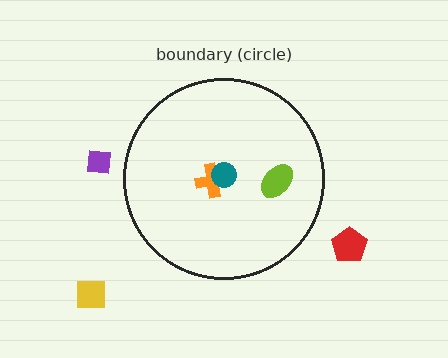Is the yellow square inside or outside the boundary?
Outside.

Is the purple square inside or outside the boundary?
Outside.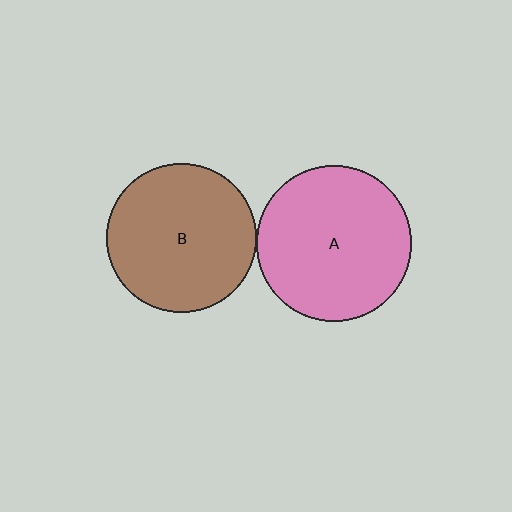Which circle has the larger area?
Circle A (pink).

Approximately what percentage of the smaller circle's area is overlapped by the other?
Approximately 5%.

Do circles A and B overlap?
Yes.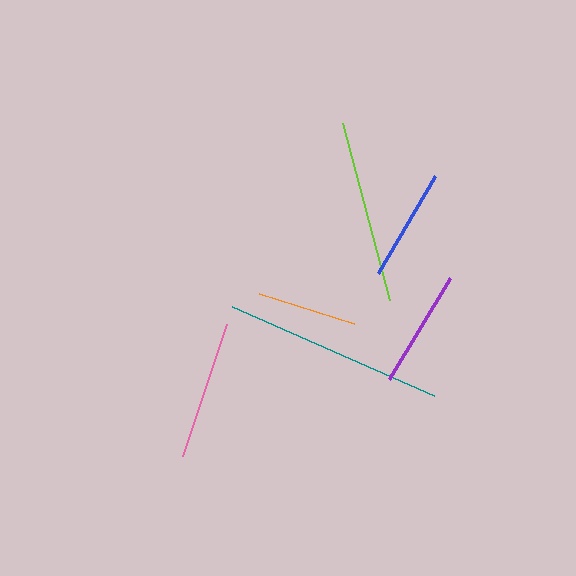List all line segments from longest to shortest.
From longest to shortest: teal, lime, pink, purple, blue, orange.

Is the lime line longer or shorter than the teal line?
The teal line is longer than the lime line.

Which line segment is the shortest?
The orange line is the shortest at approximately 100 pixels.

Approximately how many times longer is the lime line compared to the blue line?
The lime line is approximately 1.6 times the length of the blue line.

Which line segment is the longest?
The teal line is the longest at approximately 221 pixels.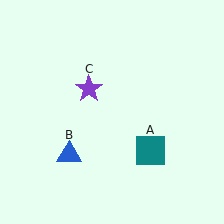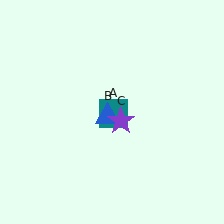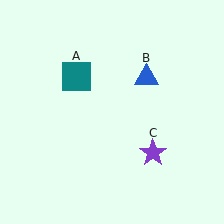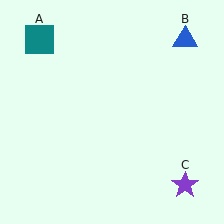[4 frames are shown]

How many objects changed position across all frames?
3 objects changed position: teal square (object A), blue triangle (object B), purple star (object C).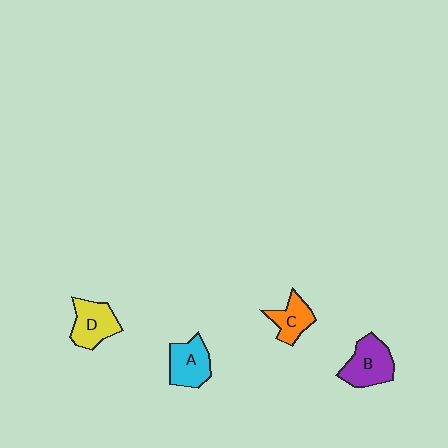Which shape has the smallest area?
Shape C (orange).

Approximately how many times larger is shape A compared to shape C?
Approximately 1.2 times.